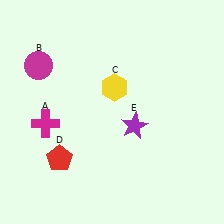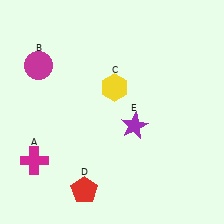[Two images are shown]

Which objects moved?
The objects that moved are: the magenta cross (A), the red pentagon (D).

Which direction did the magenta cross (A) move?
The magenta cross (A) moved down.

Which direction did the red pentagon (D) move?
The red pentagon (D) moved down.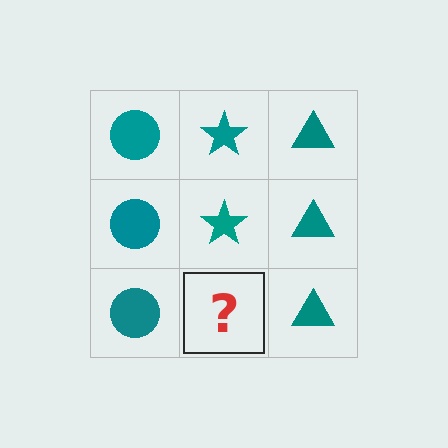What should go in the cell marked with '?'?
The missing cell should contain a teal star.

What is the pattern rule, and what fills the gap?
The rule is that each column has a consistent shape. The gap should be filled with a teal star.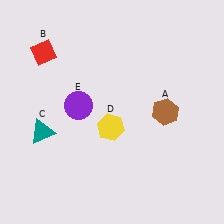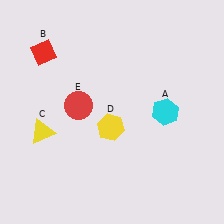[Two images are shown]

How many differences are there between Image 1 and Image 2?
There are 3 differences between the two images.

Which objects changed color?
A changed from brown to cyan. C changed from teal to yellow. E changed from purple to red.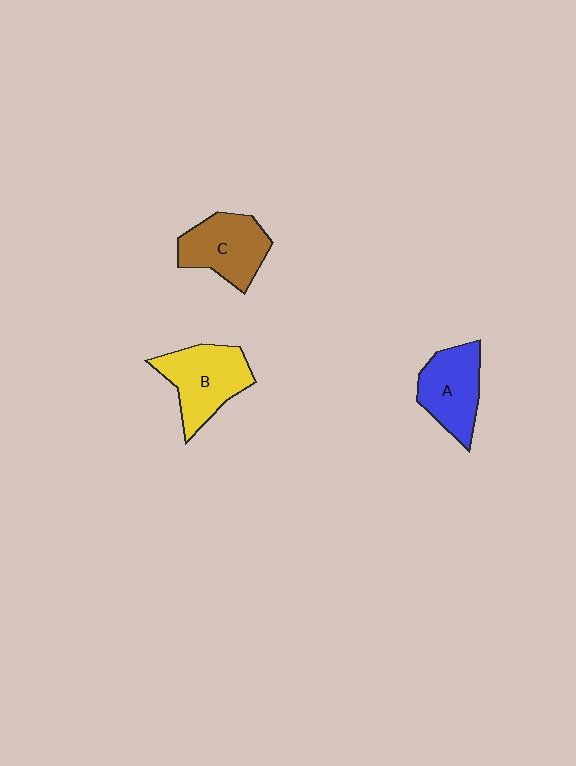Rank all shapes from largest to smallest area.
From largest to smallest: B (yellow), C (brown), A (blue).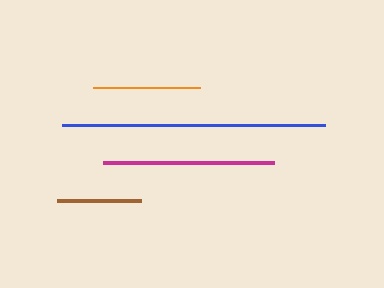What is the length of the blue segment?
The blue segment is approximately 262 pixels long.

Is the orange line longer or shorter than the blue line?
The blue line is longer than the orange line.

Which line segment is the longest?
The blue line is the longest at approximately 262 pixels.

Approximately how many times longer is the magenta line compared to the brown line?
The magenta line is approximately 2.0 times the length of the brown line.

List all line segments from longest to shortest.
From longest to shortest: blue, magenta, orange, brown.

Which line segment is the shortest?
The brown line is the shortest at approximately 84 pixels.